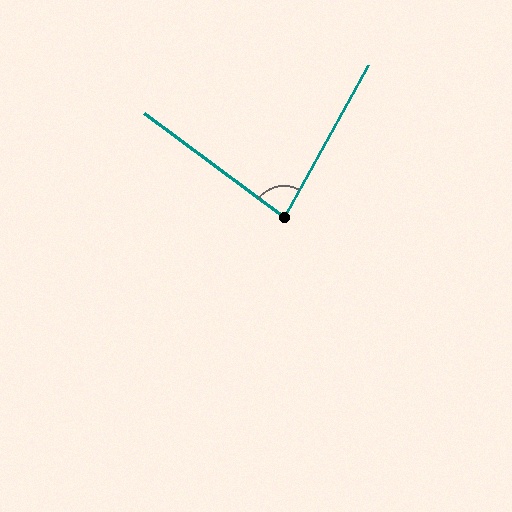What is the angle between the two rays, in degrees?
Approximately 82 degrees.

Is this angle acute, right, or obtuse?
It is acute.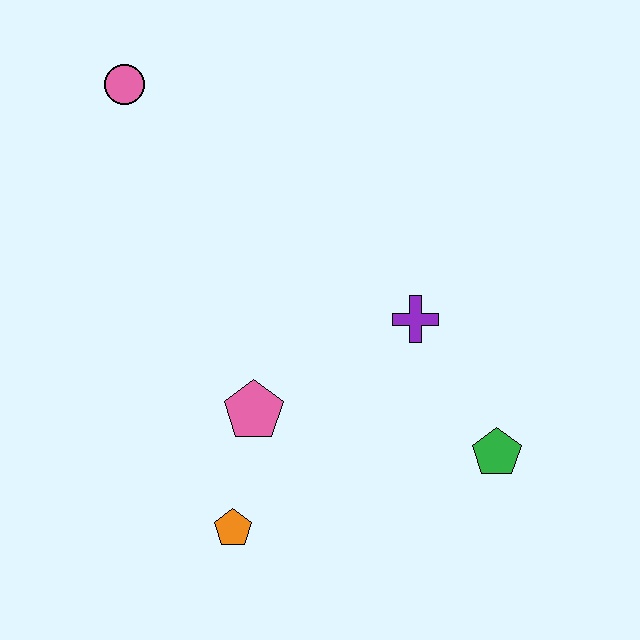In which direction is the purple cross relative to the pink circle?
The purple cross is to the right of the pink circle.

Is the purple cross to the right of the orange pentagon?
Yes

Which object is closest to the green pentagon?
The purple cross is closest to the green pentagon.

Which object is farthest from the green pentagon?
The pink circle is farthest from the green pentagon.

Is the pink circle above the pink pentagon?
Yes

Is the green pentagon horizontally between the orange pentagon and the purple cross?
No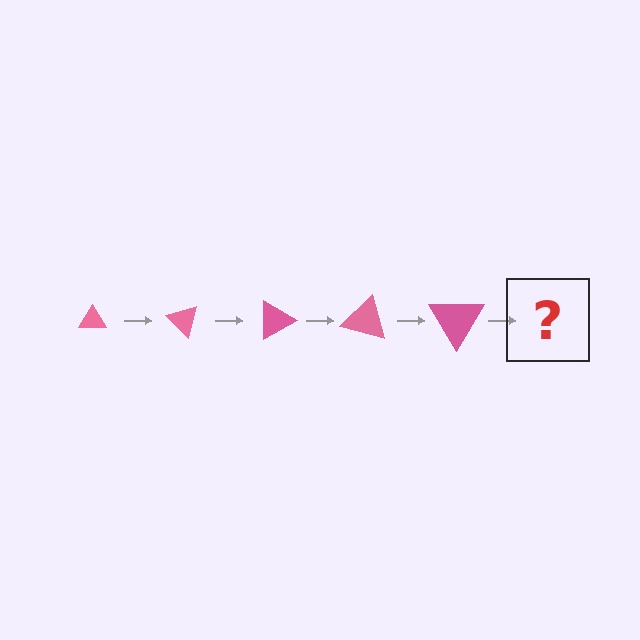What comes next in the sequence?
The next element should be a triangle, larger than the previous one and rotated 225 degrees from the start.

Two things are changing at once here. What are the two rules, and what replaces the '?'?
The two rules are that the triangle grows larger each step and it rotates 45 degrees each step. The '?' should be a triangle, larger than the previous one and rotated 225 degrees from the start.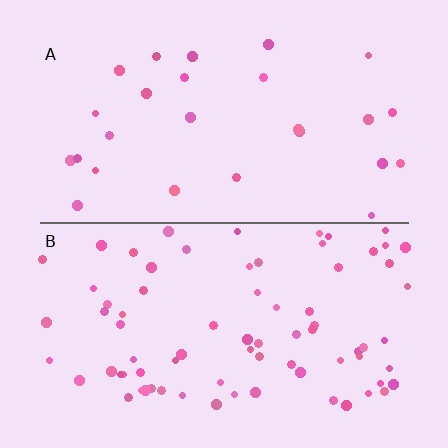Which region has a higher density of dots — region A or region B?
B (the bottom).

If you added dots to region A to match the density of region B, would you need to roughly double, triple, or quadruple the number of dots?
Approximately triple.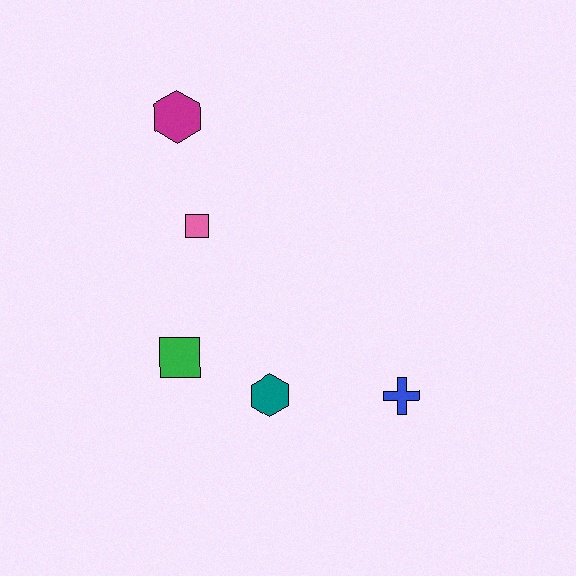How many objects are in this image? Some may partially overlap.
There are 5 objects.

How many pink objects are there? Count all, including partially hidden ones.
There is 1 pink object.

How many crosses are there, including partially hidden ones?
There is 1 cross.